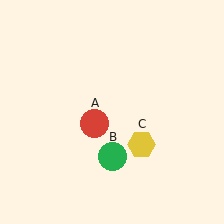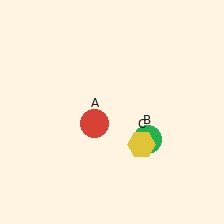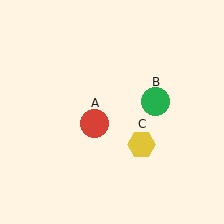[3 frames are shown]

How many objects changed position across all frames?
1 object changed position: green circle (object B).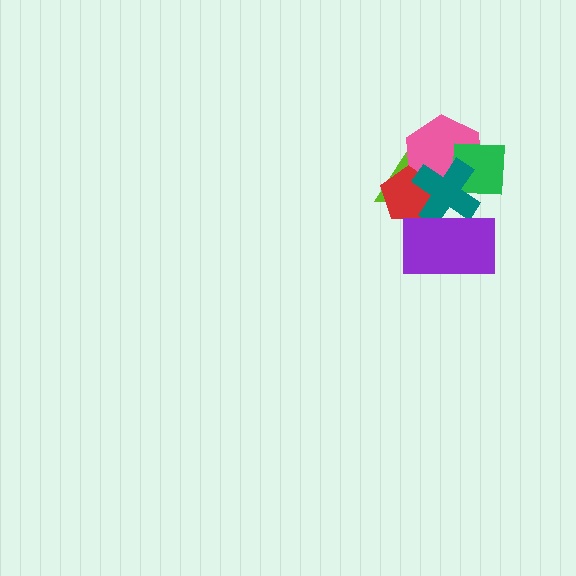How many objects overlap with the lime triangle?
5 objects overlap with the lime triangle.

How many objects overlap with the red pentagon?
4 objects overlap with the red pentagon.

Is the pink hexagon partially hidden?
Yes, it is partially covered by another shape.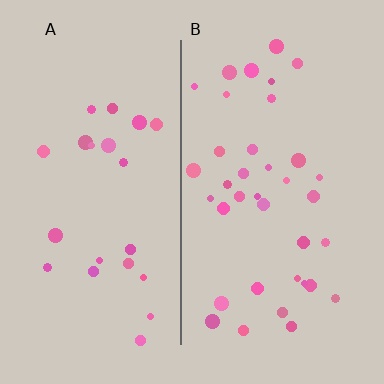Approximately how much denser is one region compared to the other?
Approximately 1.7× — region B over region A.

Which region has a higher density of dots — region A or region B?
B (the right).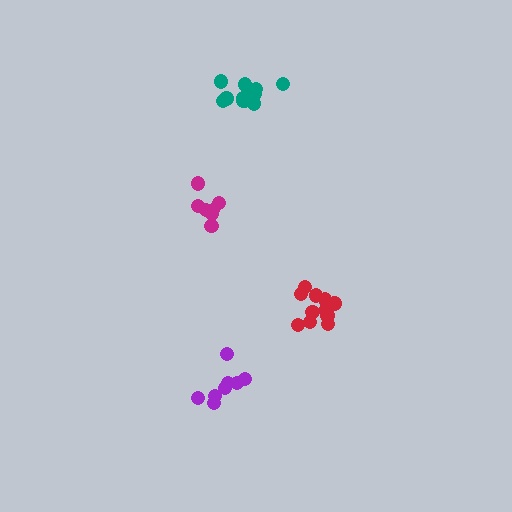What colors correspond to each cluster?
The clusters are colored: purple, teal, red, magenta.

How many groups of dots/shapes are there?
There are 4 groups.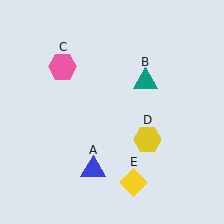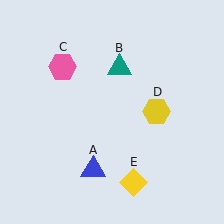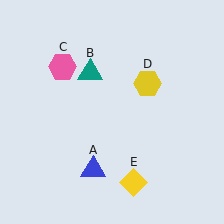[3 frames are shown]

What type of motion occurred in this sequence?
The teal triangle (object B), yellow hexagon (object D) rotated counterclockwise around the center of the scene.